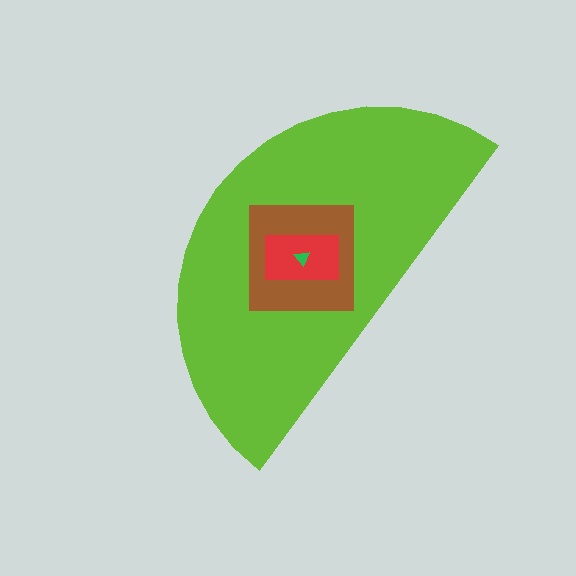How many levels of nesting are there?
4.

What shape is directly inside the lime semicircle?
The brown square.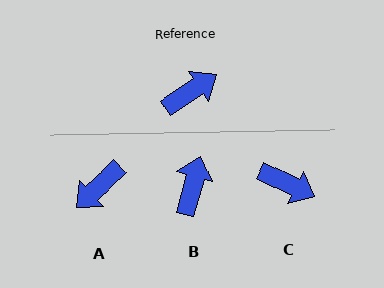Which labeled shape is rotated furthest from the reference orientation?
A, about 171 degrees away.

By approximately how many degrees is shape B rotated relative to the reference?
Approximately 41 degrees counter-clockwise.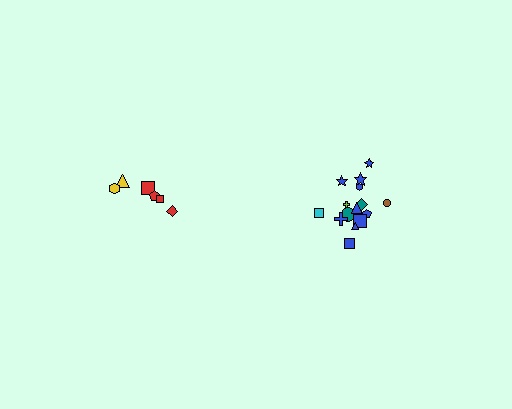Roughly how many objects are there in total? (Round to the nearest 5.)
Roughly 20 objects in total.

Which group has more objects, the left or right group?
The right group.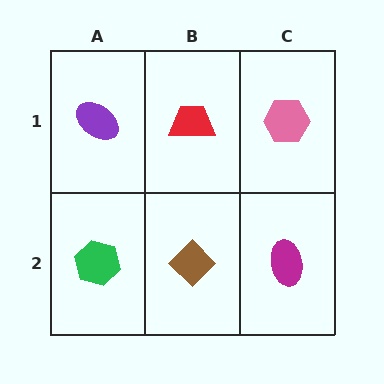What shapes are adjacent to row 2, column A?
A purple ellipse (row 1, column A), a brown diamond (row 2, column B).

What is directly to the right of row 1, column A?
A red trapezoid.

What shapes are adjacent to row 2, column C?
A pink hexagon (row 1, column C), a brown diamond (row 2, column B).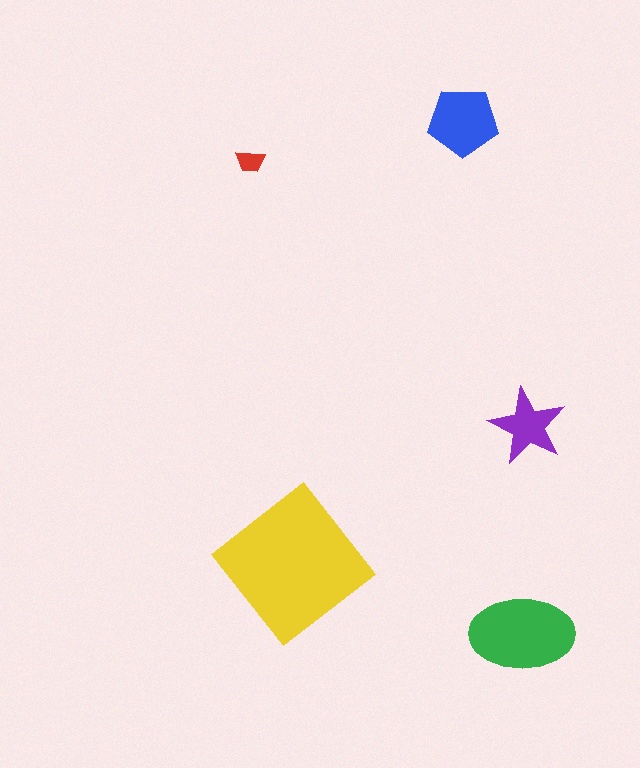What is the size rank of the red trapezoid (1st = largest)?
5th.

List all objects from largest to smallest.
The yellow diamond, the green ellipse, the blue pentagon, the purple star, the red trapezoid.